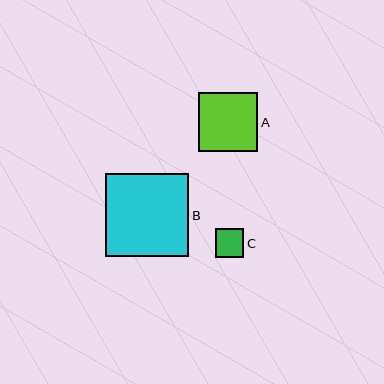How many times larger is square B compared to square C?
Square B is approximately 2.9 times the size of square C.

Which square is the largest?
Square B is the largest with a size of approximately 83 pixels.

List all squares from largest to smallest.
From largest to smallest: B, A, C.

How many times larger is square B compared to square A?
Square B is approximately 1.4 times the size of square A.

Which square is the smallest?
Square C is the smallest with a size of approximately 29 pixels.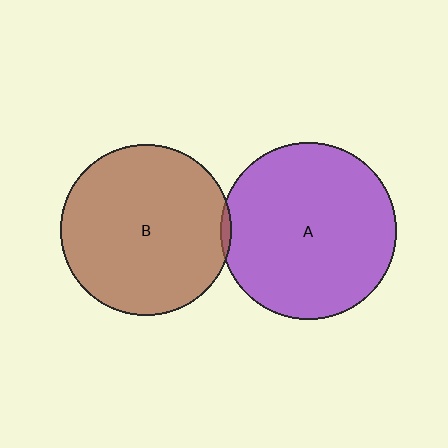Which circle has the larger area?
Circle A (purple).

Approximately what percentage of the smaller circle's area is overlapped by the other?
Approximately 5%.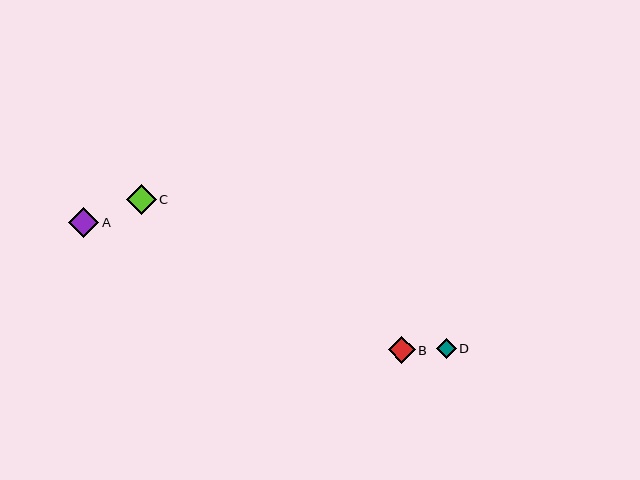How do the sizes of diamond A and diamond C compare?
Diamond A and diamond C are approximately the same size.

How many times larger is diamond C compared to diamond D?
Diamond C is approximately 1.5 times the size of diamond D.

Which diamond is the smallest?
Diamond D is the smallest with a size of approximately 20 pixels.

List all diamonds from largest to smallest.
From largest to smallest: A, C, B, D.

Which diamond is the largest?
Diamond A is the largest with a size of approximately 31 pixels.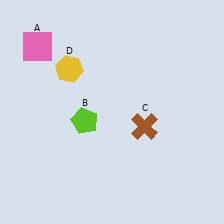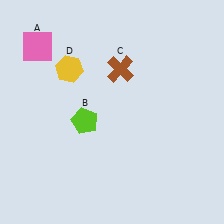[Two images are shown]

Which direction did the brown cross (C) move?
The brown cross (C) moved up.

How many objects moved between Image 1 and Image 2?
1 object moved between the two images.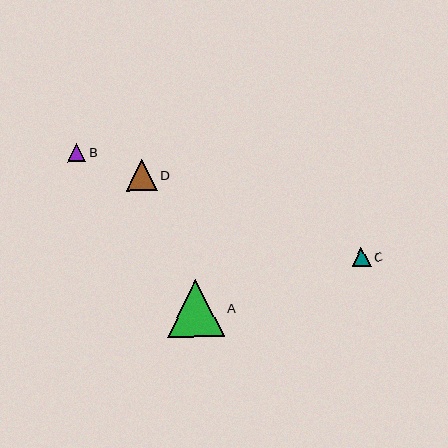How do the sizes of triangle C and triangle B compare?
Triangle C and triangle B are approximately the same size.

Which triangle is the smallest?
Triangle B is the smallest with a size of approximately 18 pixels.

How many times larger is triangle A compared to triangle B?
Triangle A is approximately 3.1 times the size of triangle B.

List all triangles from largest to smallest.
From largest to smallest: A, D, C, B.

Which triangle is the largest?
Triangle A is the largest with a size of approximately 57 pixels.